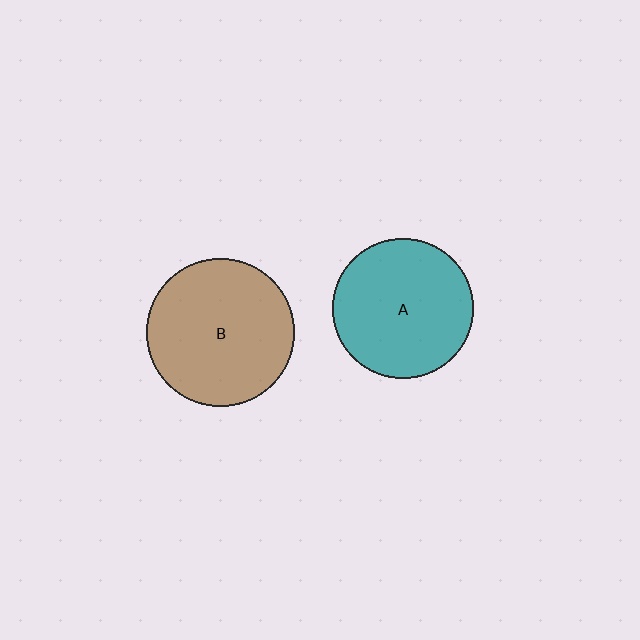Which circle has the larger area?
Circle B (brown).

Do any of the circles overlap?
No, none of the circles overlap.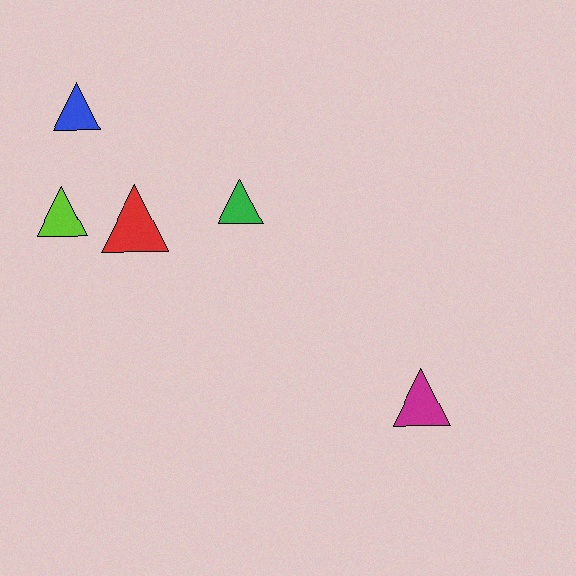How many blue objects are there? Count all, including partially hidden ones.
There is 1 blue object.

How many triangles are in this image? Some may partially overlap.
There are 5 triangles.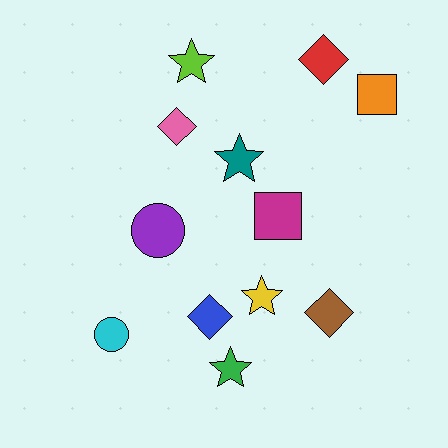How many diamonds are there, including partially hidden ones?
There are 4 diamonds.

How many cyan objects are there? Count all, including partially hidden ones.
There is 1 cyan object.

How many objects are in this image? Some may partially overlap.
There are 12 objects.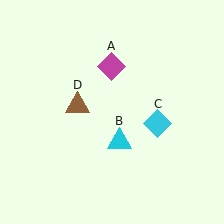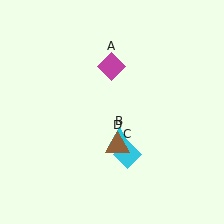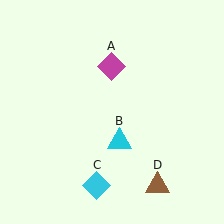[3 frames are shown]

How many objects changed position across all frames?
2 objects changed position: cyan diamond (object C), brown triangle (object D).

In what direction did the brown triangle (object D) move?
The brown triangle (object D) moved down and to the right.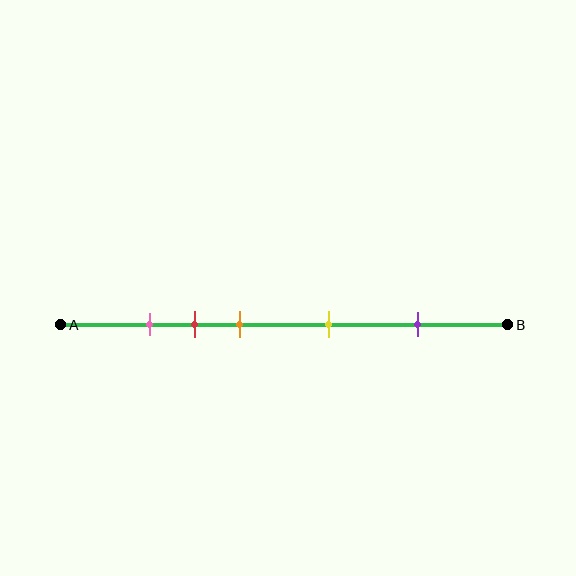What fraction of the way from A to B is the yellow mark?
The yellow mark is approximately 60% (0.6) of the way from A to B.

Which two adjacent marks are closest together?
The pink and red marks are the closest adjacent pair.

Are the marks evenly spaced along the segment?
No, the marks are not evenly spaced.